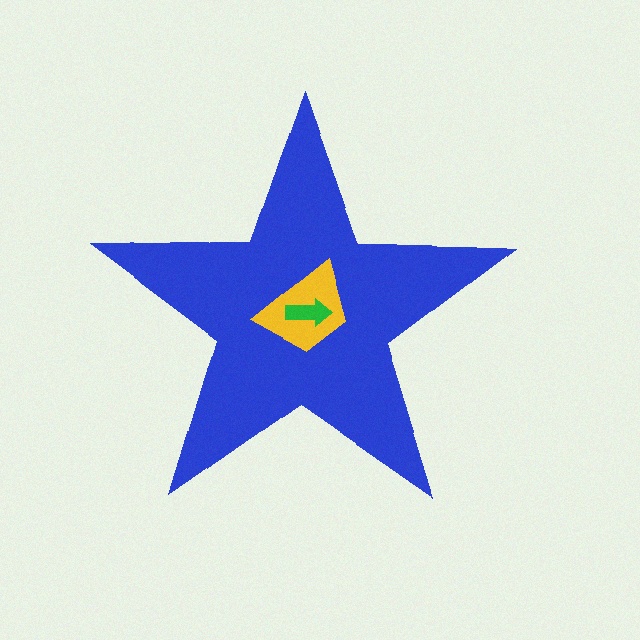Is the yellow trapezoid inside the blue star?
Yes.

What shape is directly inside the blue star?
The yellow trapezoid.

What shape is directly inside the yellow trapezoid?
The green arrow.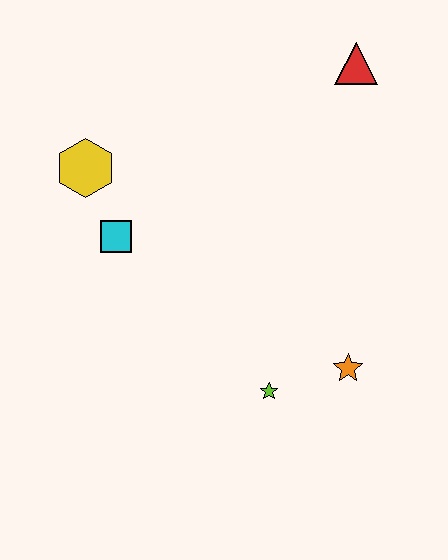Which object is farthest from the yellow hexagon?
The orange star is farthest from the yellow hexagon.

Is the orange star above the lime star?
Yes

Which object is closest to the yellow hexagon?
The cyan square is closest to the yellow hexagon.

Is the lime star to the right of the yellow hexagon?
Yes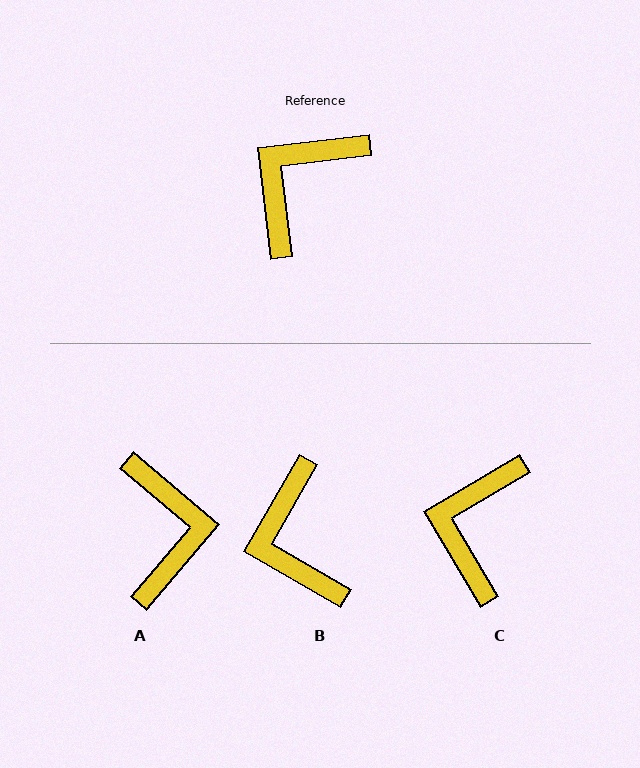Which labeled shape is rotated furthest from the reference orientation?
A, about 137 degrees away.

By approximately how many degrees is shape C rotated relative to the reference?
Approximately 24 degrees counter-clockwise.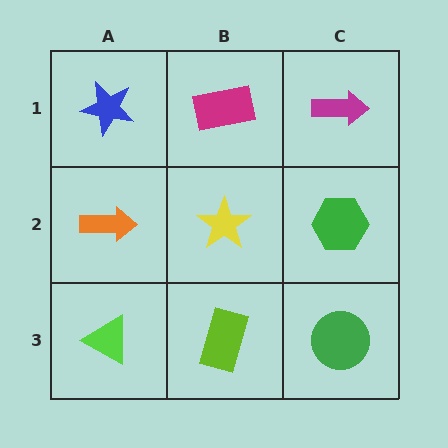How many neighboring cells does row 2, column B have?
4.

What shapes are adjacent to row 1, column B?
A yellow star (row 2, column B), a blue star (row 1, column A), a magenta arrow (row 1, column C).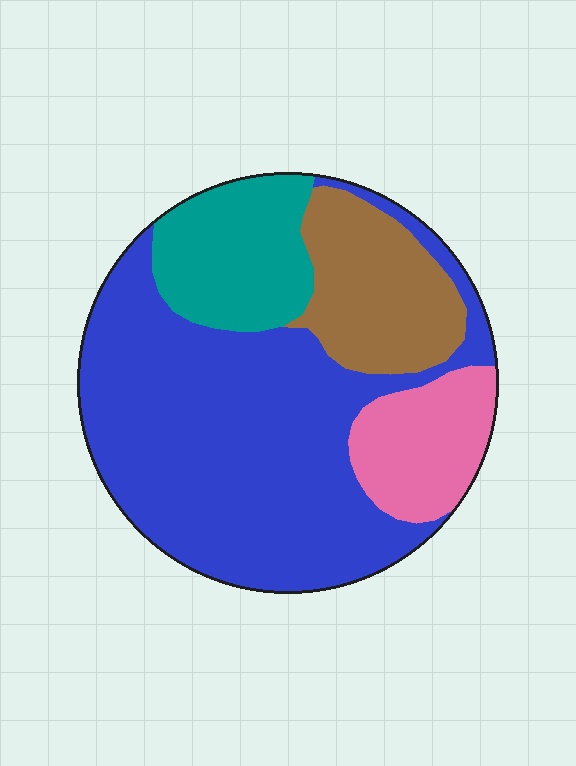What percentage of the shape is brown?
Brown takes up less than a sixth of the shape.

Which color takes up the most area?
Blue, at roughly 55%.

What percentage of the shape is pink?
Pink takes up less than a sixth of the shape.